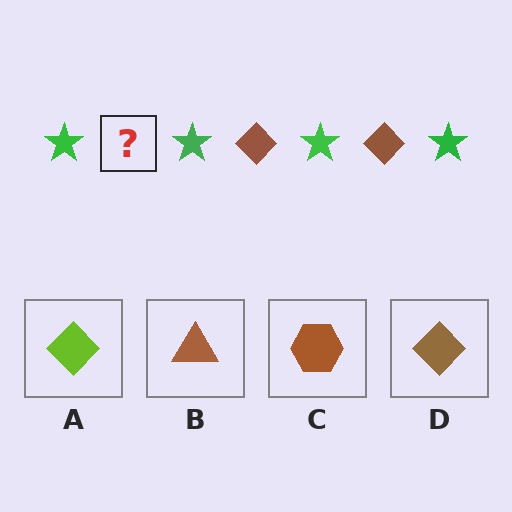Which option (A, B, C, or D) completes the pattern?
D.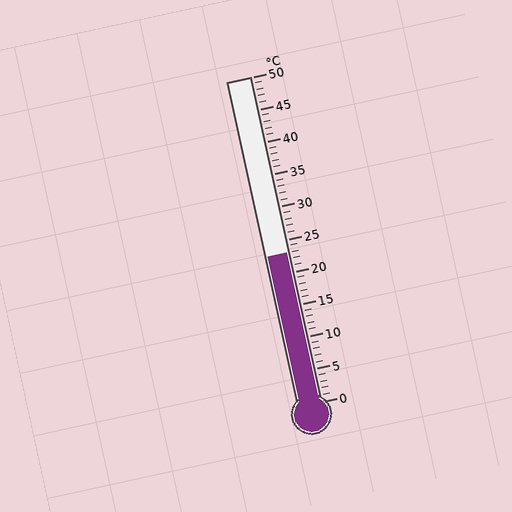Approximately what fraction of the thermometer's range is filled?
The thermometer is filled to approximately 45% of its range.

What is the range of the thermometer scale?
The thermometer scale ranges from 0°C to 50°C.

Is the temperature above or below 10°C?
The temperature is above 10°C.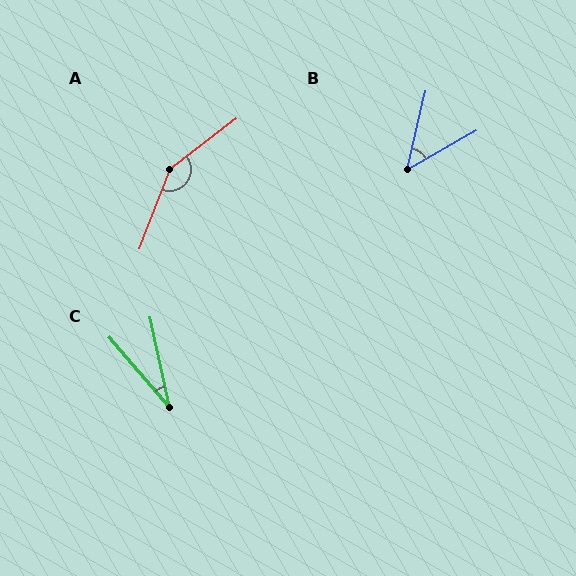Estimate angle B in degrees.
Approximately 48 degrees.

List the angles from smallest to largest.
C (29°), B (48°), A (148°).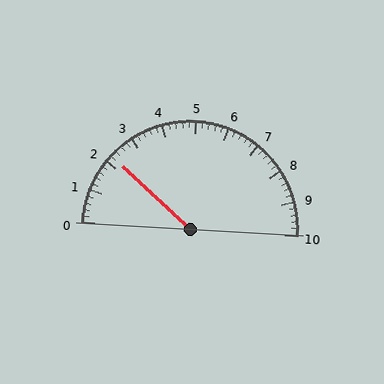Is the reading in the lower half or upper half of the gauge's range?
The reading is in the lower half of the range (0 to 10).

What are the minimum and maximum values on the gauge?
The gauge ranges from 0 to 10.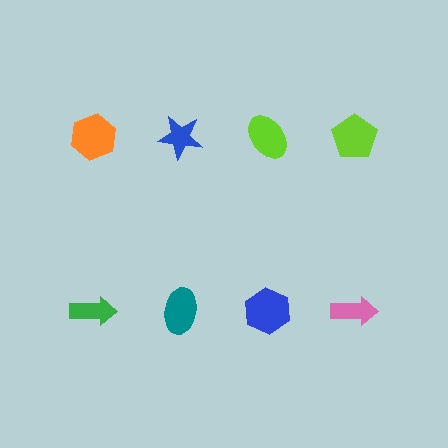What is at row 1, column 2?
A blue star.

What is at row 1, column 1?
An orange hexagon.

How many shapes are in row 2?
4 shapes.